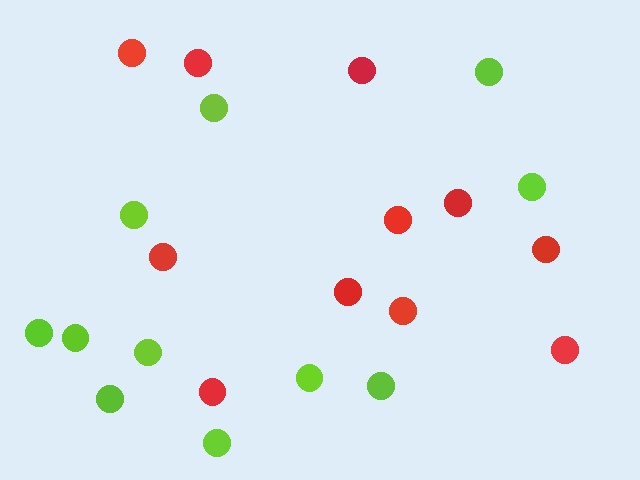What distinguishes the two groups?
There are 2 groups: one group of red circles (11) and one group of lime circles (11).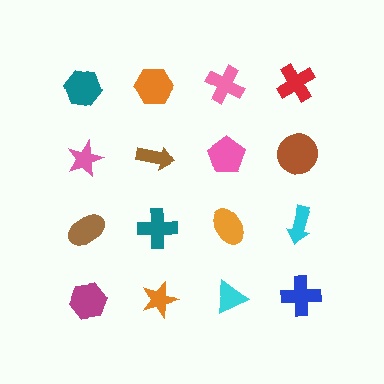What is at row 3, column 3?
An orange ellipse.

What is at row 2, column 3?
A pink pentagon.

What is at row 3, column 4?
A cyan arrow.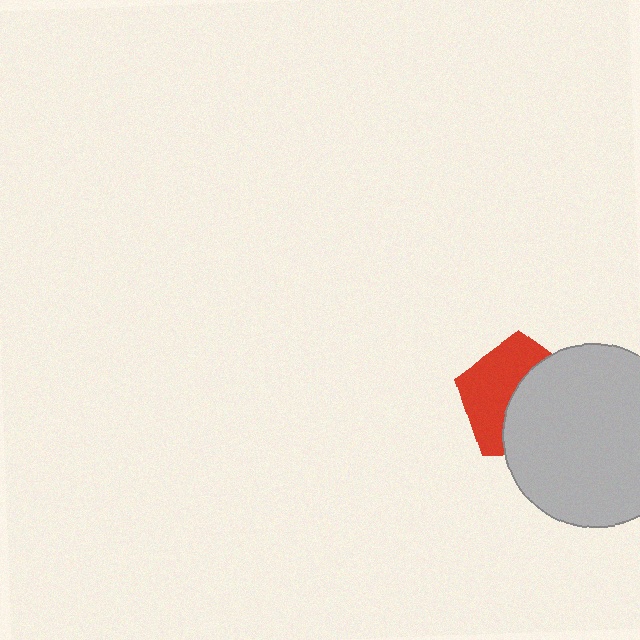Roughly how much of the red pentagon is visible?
About half of it is visible (roughly 48%).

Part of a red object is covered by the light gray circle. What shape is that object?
It is a pentagon.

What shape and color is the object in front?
The object in front is a light gray circle.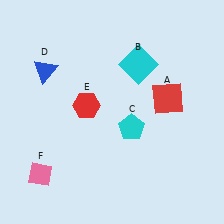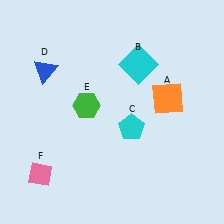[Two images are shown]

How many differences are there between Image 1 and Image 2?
There are 2 differences between the two images.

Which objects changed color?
A changed from red to orange. E changed from red to green.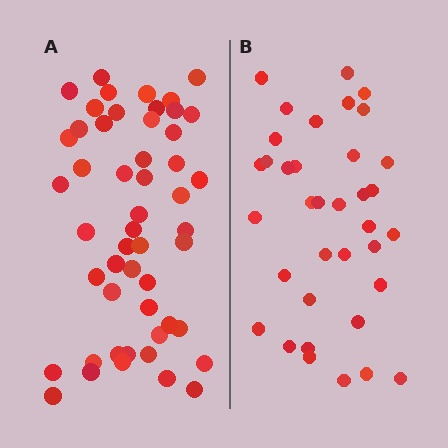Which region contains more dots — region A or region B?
Region A (the left region) has more dots.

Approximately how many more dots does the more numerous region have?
Region A has approximately 15 more dots than region B.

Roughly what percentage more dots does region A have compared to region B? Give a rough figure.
About 40% more.